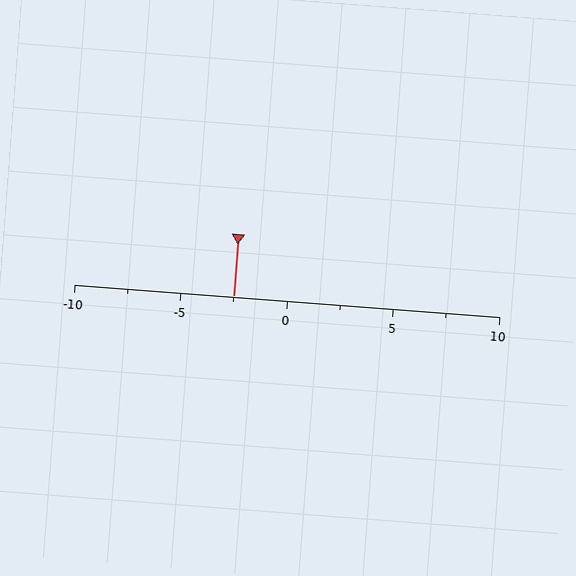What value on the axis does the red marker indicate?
The marker indicates approximately -2.5.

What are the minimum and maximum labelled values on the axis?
The axis runs from -10 to 10.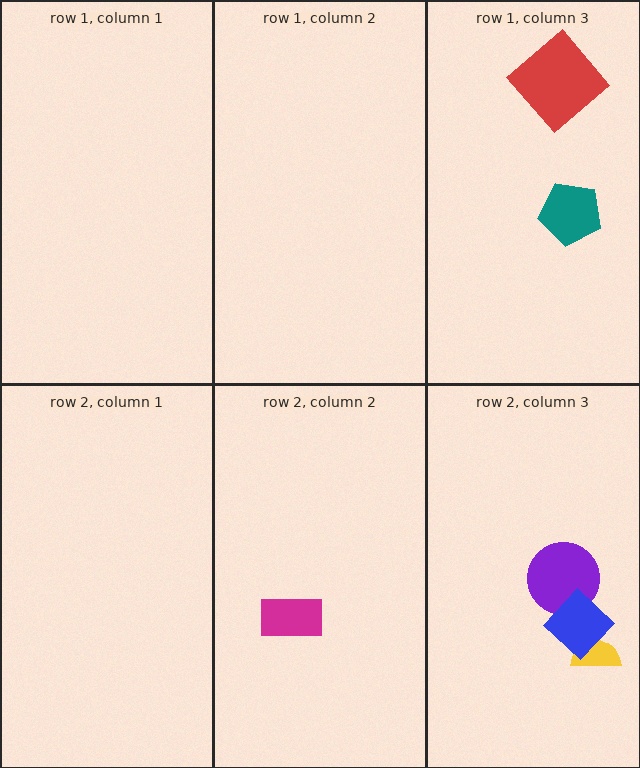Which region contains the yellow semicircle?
The row 2, column 3 region.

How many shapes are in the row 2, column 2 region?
1.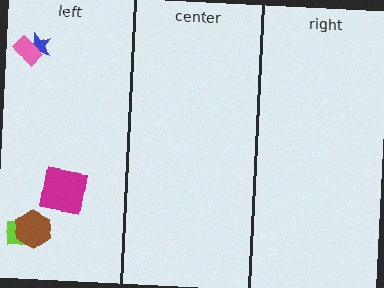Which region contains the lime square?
The left region.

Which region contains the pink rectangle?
The left region.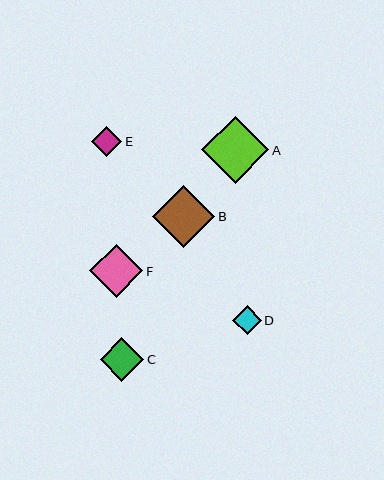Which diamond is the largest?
Diamond A is the largest with a size of approximately 67 pixels.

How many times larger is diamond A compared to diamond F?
Diamond A is approximately 1.3 times the size of diamond F.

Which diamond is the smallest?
Diamond D is the smallest with a size of approximately 29 pixels.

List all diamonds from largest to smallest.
From largest to smallest: A, B, F, C, E, D.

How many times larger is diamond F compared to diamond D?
Diamond F is approximately 1.8 times the size of diamond D.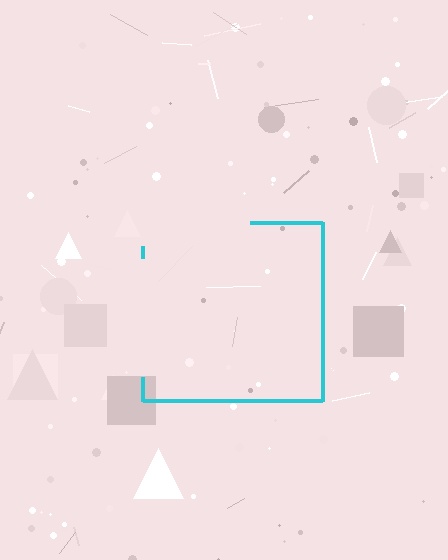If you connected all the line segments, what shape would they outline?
They would outline a square.